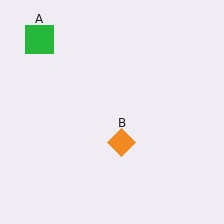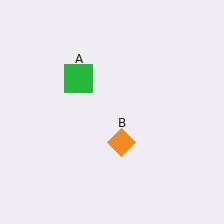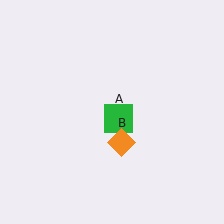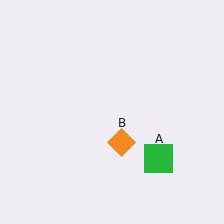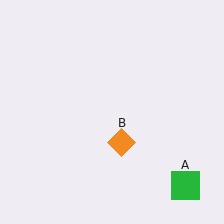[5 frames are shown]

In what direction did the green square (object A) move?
The green square (object A) moved down and to the right.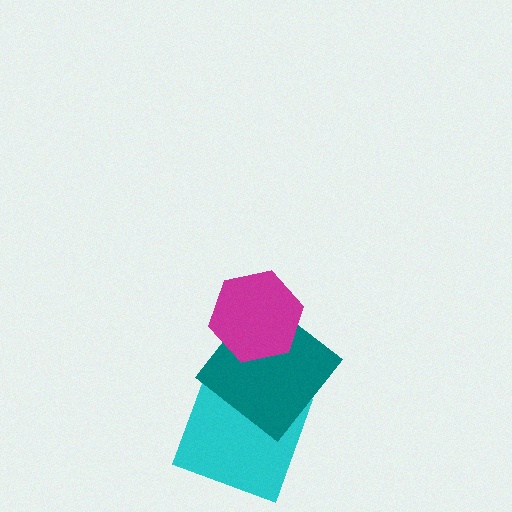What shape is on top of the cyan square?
The teal diamond is on top of the cyan square.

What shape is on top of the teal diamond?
The magenta hexagon is on top of the teal diamond.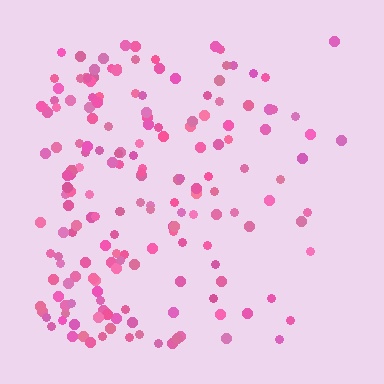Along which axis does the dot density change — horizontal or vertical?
Horizontal.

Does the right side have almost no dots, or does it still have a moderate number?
Still a moderate number, just noticeably fewer than the left.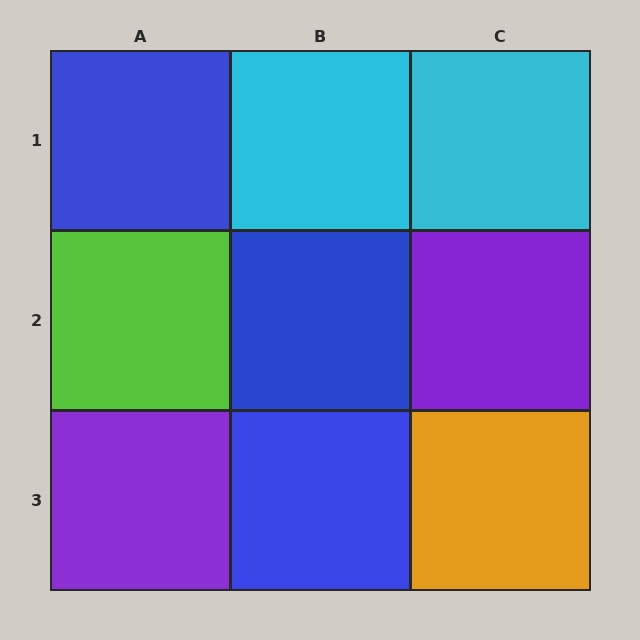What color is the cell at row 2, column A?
Lime.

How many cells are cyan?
2 cells are cyan.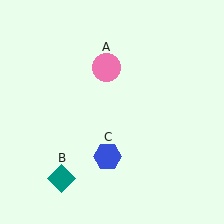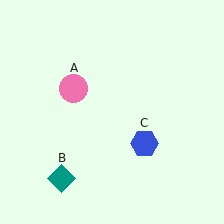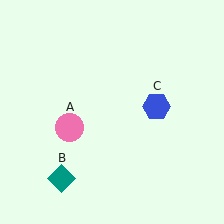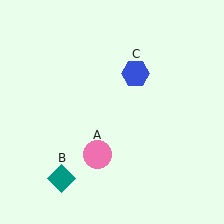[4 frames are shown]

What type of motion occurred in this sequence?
The pink circle (object A), blue hexagon (object C) rotated counterclockwise around the center of the scene.